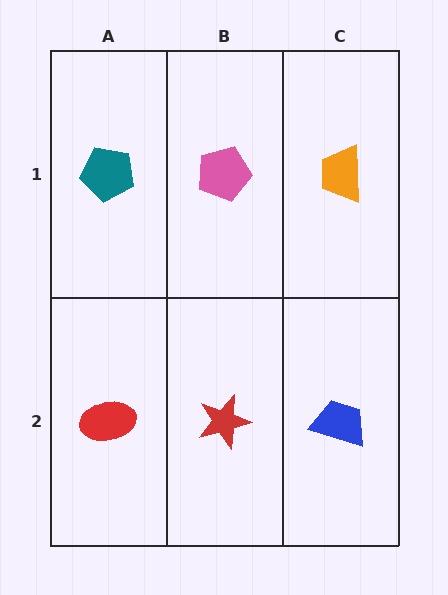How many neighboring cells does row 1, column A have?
2.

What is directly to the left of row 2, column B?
A red ellipse.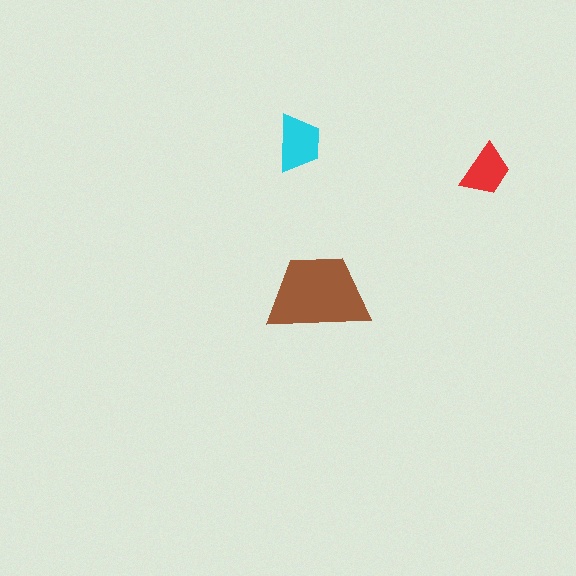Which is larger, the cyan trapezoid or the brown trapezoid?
The brown one.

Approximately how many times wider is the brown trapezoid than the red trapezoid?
About 2 times wider.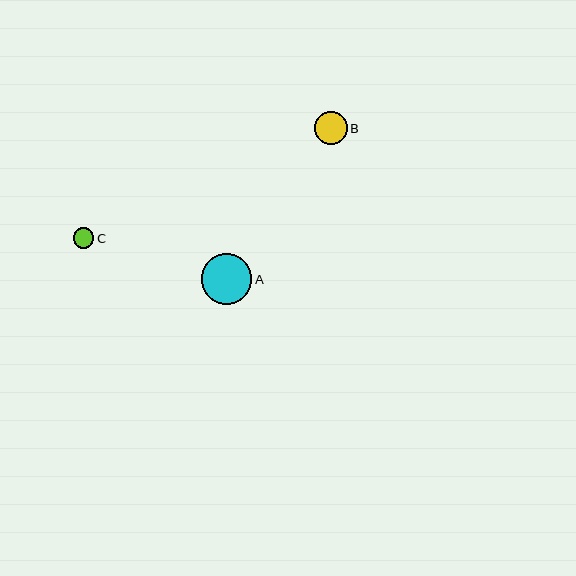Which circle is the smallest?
Circle C is the smallest with a size of approximately 21 pixels.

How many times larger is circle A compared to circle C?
Circle A is approximately 2.5 times the size of circle C.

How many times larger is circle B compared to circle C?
Circle B is approximately 1.6 times the size of circle C.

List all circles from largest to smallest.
From largest to smallest: A, B, C.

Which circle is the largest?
Circle A is the largest with a size of approximately 51 pixels.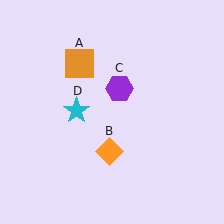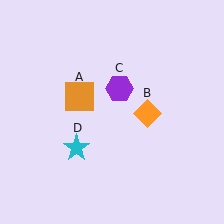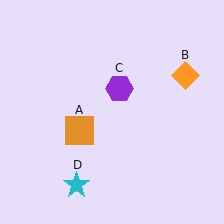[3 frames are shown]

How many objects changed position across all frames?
3 objects changed position: orange square (object A), orange diamond (object B), cyan star (object D).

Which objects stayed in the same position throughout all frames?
Purple hexagon (object C) remained stationary.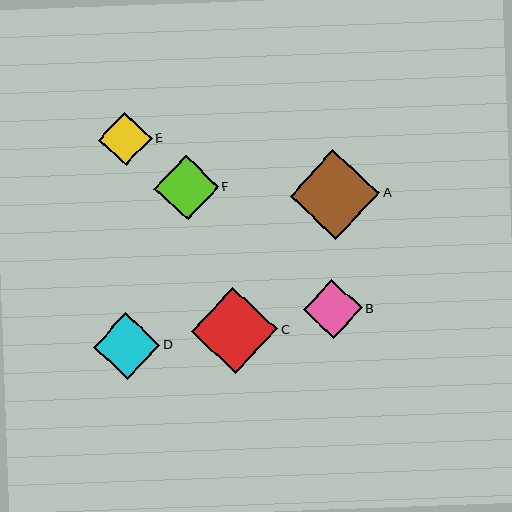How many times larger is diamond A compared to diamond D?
Diamond A is approximately 1.3 times the size of diamond D.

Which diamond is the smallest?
Diamond E is the smallest with a size of approximately 53 pixels.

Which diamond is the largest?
Diamond A is the largest with a size of approximately 90 pixels.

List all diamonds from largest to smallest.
From largest to smallest: A, C, D, F, B, E.